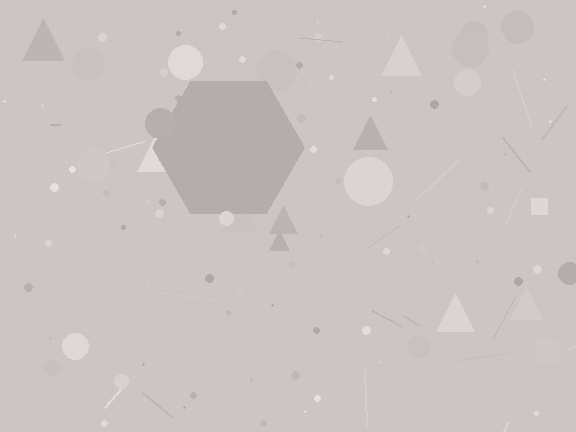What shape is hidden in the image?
A hexagon is hidden in the image.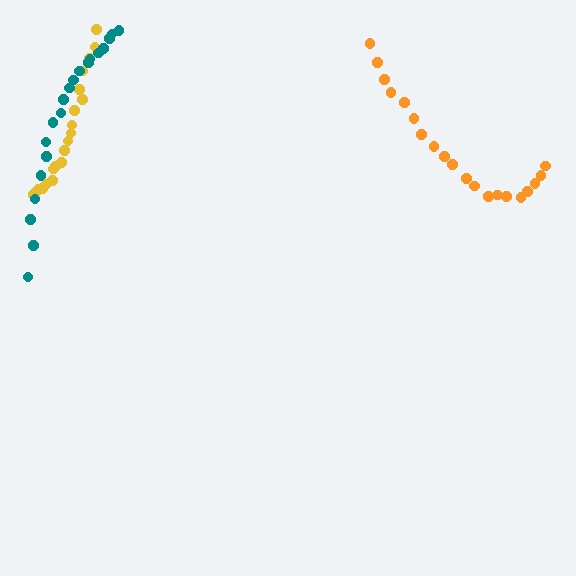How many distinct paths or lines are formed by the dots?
There are 3 distinct paths.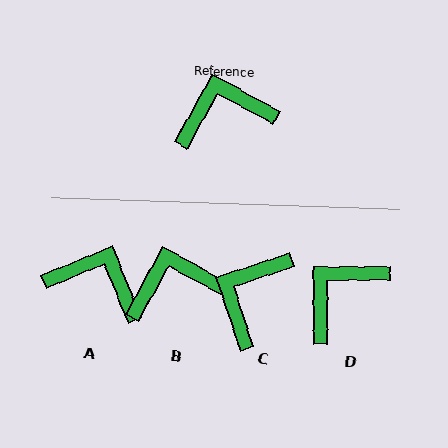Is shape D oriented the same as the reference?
No, it is off by about 29 degrees.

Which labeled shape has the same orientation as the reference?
B.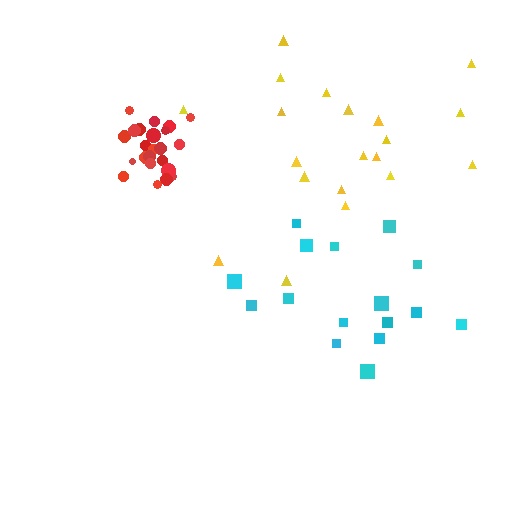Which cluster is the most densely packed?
Red.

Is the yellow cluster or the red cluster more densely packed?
Red.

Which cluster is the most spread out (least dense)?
Cyan.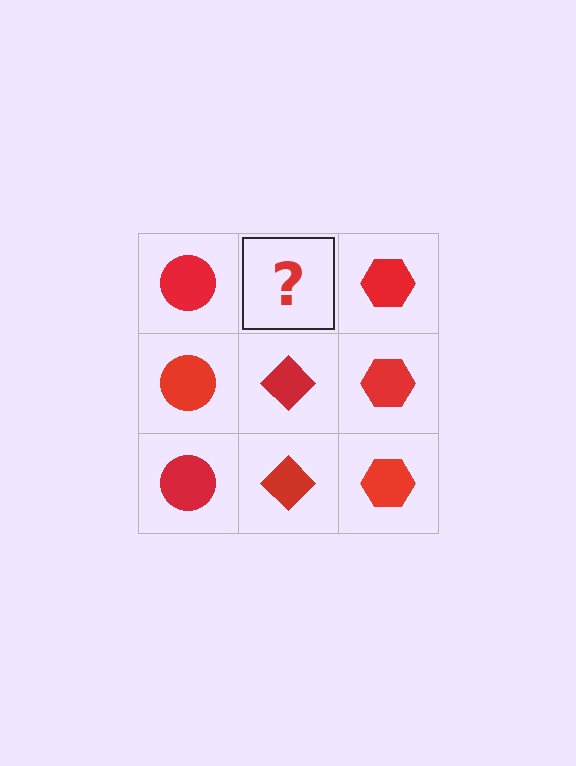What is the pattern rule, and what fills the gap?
The rule is that each column has a consistent shape. The gap should be filled with a red diamond.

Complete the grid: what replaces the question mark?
The question mark should be replaced with a red diamond.